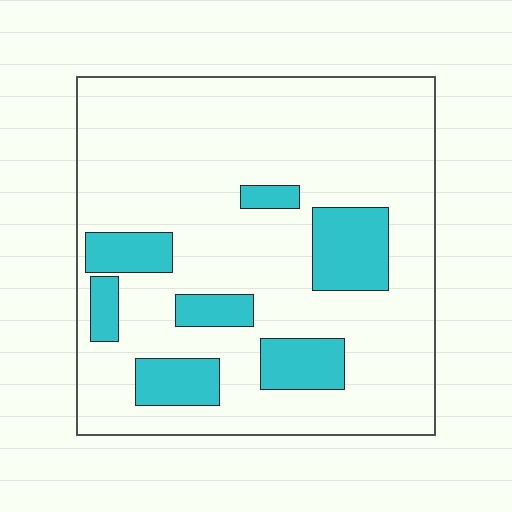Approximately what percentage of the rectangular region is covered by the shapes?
Approximately 20%.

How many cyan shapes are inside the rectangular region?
7.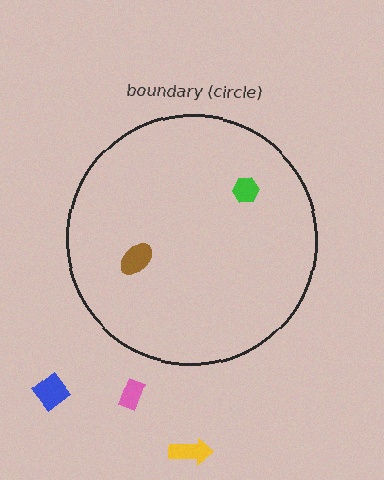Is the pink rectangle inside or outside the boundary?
Outside.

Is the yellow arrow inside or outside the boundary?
Outside.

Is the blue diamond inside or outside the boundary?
Outside.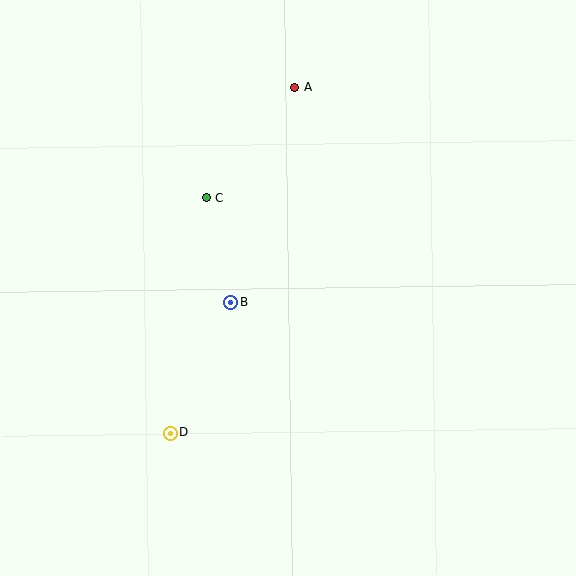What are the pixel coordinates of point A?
Point A is at (295, 87).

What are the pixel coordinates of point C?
Point C is at (206, 198).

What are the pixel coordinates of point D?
Point D is at (170, 433).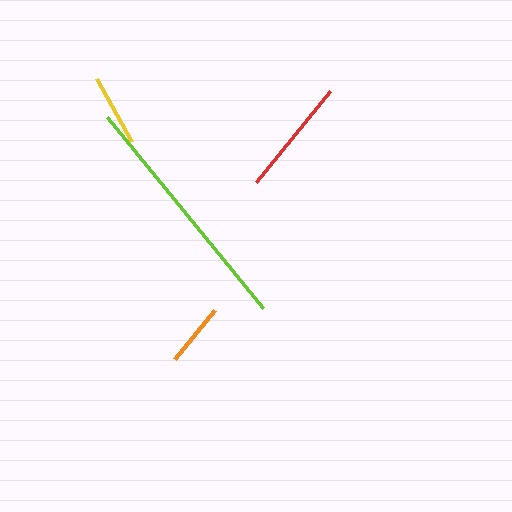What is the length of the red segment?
The red segment is approximately 117 pixels long.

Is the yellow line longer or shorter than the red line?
The red line is longer than the yellow line.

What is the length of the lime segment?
The lime segment is approximately 247 pixels long.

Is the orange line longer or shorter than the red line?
The red line is longer than the orange line.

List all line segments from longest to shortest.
From longest to shortest: lime, red, yellow, orange.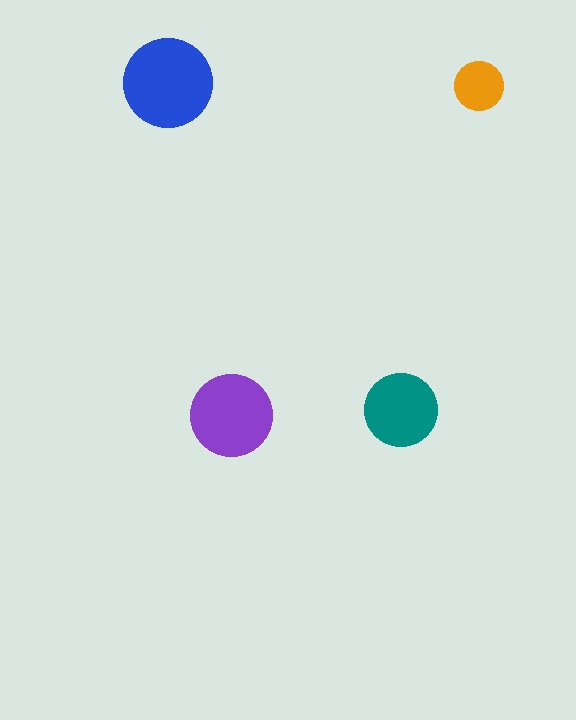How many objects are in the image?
There are 4 objects in the image.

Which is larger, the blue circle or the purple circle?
The blue one.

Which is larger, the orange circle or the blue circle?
The blue one.